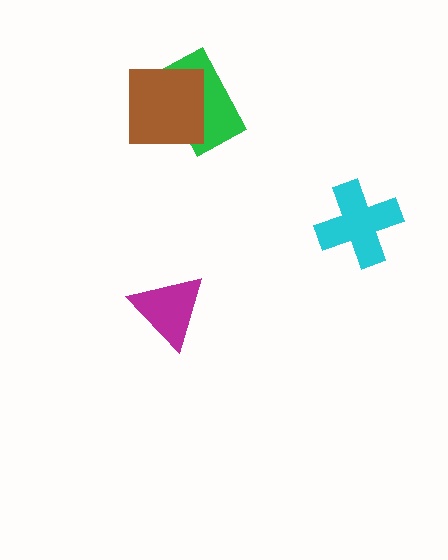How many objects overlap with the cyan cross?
0 objects overlap with the cyan cross.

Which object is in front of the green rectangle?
The brown square is in front of the green rectangle.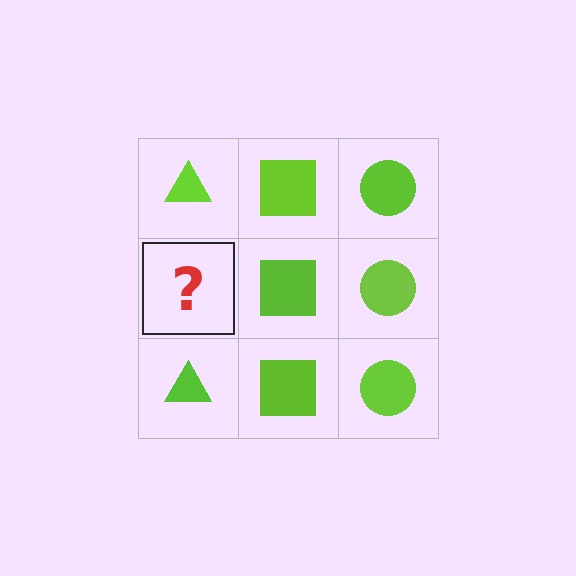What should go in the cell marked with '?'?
The missing cell should contain a lime triangle.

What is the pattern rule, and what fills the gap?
The rule is that each column has a consistent shape. The gap should be filled with a lime triangle.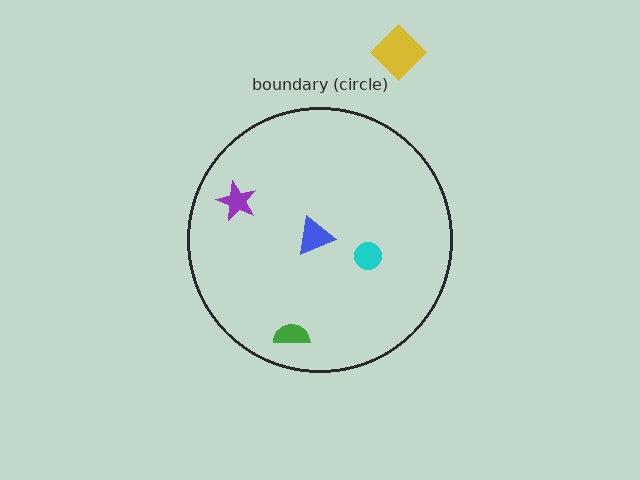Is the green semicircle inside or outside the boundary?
Inside.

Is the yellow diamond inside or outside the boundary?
Outside.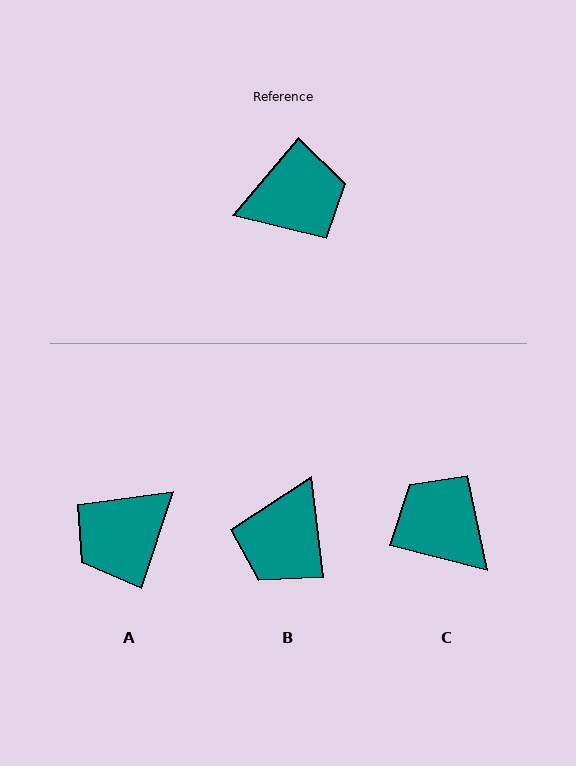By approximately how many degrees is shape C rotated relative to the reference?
Approximately 116 degrees counter-clockwise.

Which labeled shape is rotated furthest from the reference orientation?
A, about 158 degrees away.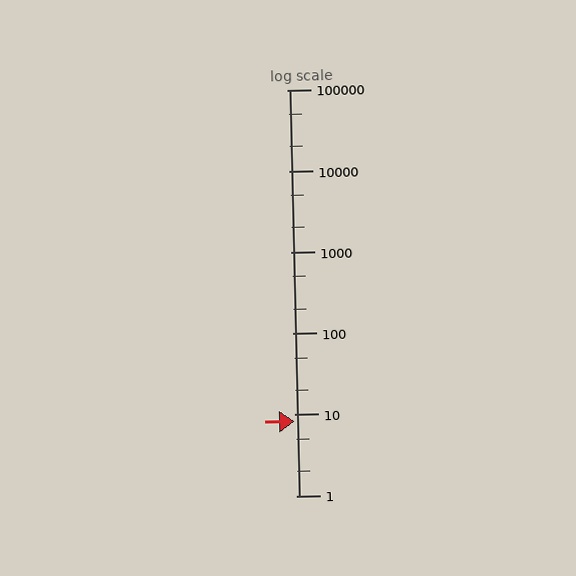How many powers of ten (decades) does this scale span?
The scale spans 5 decades, from 1 to 100000.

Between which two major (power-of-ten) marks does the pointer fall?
The pointer is between 1 and 10.